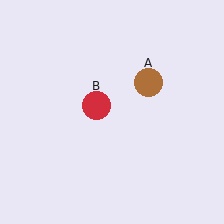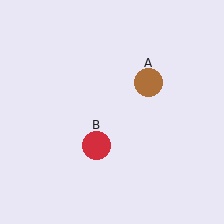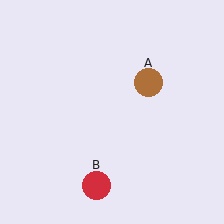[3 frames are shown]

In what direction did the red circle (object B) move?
The red circle (object B) moved down.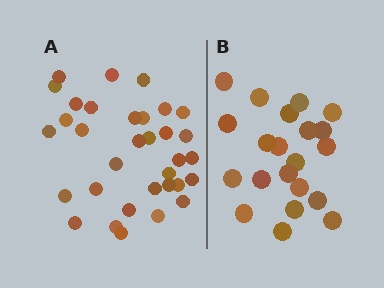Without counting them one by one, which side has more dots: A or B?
Region A (the left region) has more dots.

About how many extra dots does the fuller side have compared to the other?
Region A has roughly 12 or so more dots than region B.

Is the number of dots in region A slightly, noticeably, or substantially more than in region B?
Region A has substantially more. The ratio is roughly 1.6 to 1.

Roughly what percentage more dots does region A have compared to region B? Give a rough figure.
About 55% more.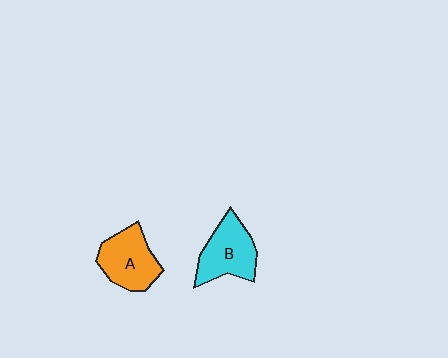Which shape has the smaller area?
Shape A (orange).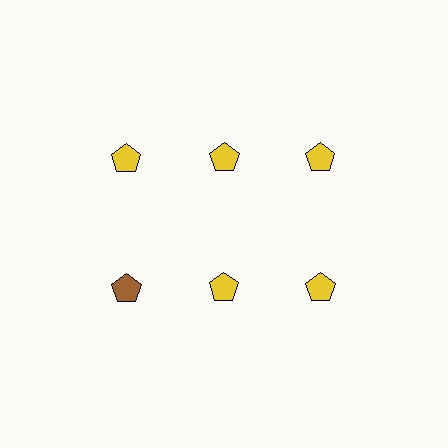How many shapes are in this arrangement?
There are 6 shapes arranged in a grid pattern.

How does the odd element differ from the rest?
It has a different color: brown instead of yellow.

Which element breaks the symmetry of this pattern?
The brown pentagon in the second row, leftmost column breaks the symmetry. All other shapes are yellow pentagons.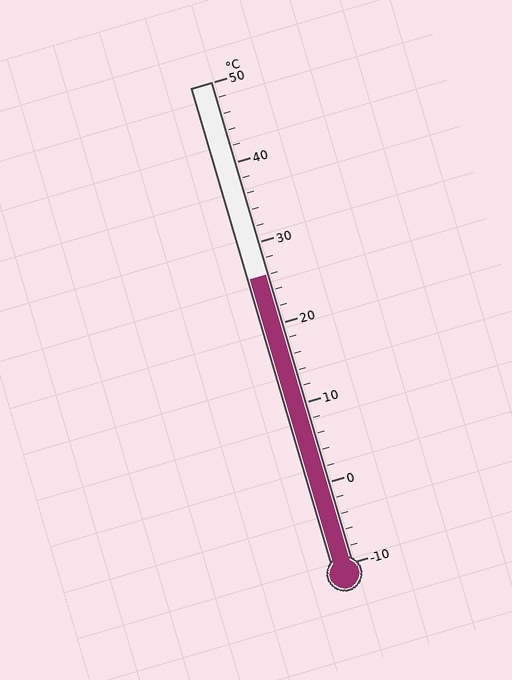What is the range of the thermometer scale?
The thermometer scale ranges from -10°C to 50°C.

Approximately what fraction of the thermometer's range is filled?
The thermometer is filled to approximately 60% of its range.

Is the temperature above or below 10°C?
The temperature is above 10°C.